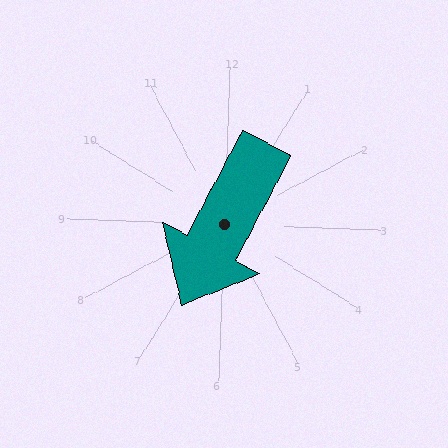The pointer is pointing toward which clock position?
Roughly 7 o'clock.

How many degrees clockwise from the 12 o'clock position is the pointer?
Approximately 206 degrees.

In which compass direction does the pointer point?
Southwest.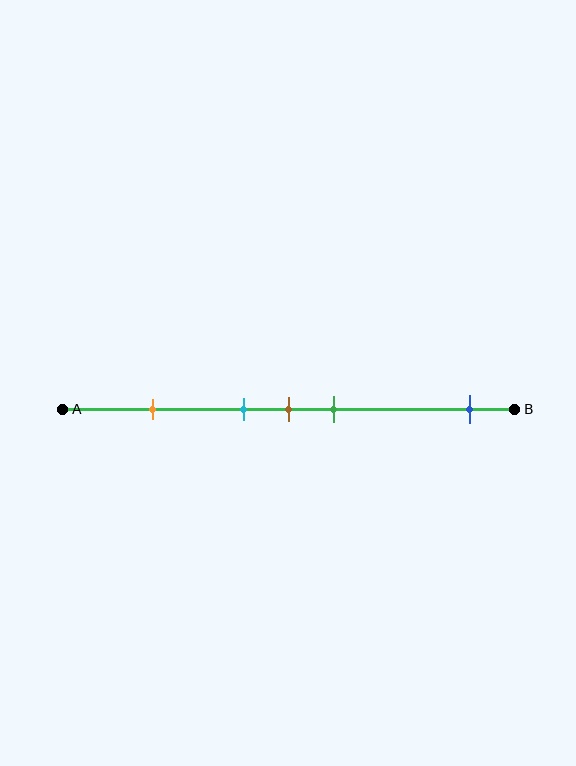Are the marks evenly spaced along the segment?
No, the marks are not evenly spaced.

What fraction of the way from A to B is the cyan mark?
The cyan mark is approximately 40% (0.4) of the way from A to B.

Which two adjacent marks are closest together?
The cyan and brown marks are the closest adjacent pair.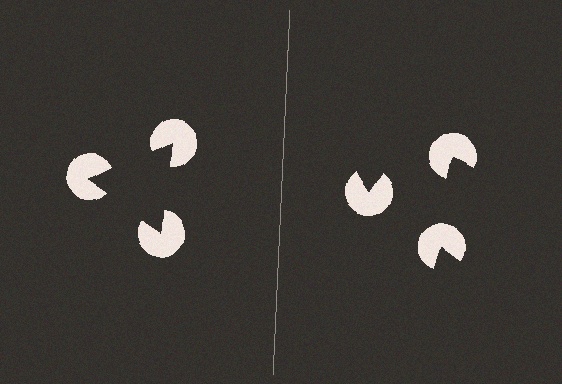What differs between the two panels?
The pac-man discs are positioned identically on both sides; only the wedge orientations differ. On the left they align to a triangle; on the right they are misaligned.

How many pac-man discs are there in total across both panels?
6 — 3 on each side.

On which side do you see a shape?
An illusory triangle appears on the left side. On the right side the wedge cuts are rotated, so no coherent shape forms.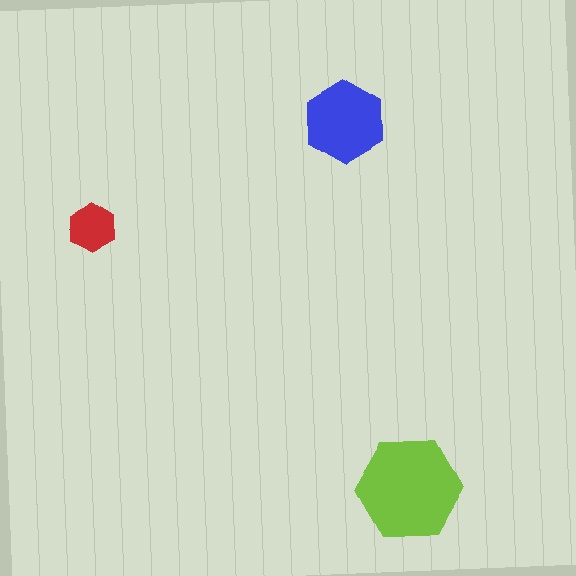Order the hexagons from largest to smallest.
the lime one, the blue one, the red one.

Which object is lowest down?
The lime hexagon is bottommost.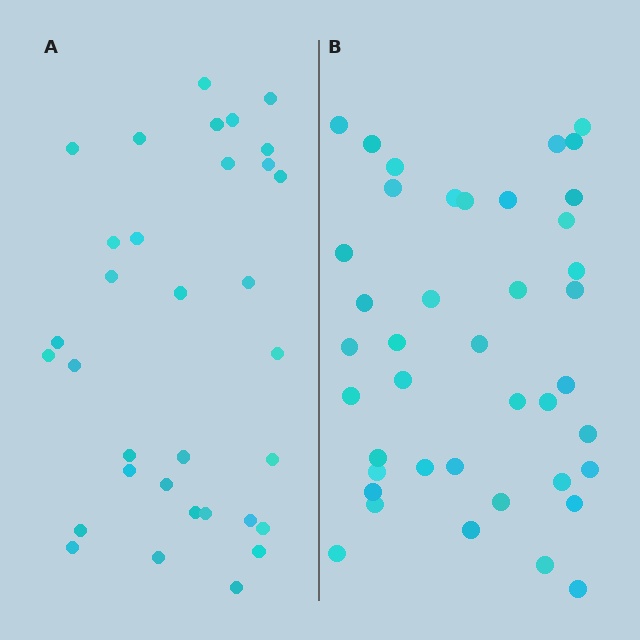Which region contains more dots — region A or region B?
Region B (the right region) has more dots.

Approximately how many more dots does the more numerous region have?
Region B has roughly 8 or so more dots than region A.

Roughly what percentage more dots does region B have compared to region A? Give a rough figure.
About 25% more.